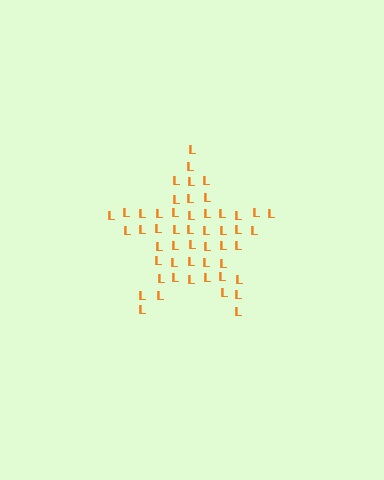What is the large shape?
The large shape is a star.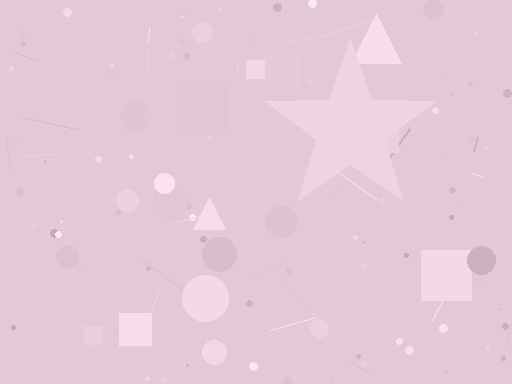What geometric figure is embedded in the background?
A star is embedded in the background.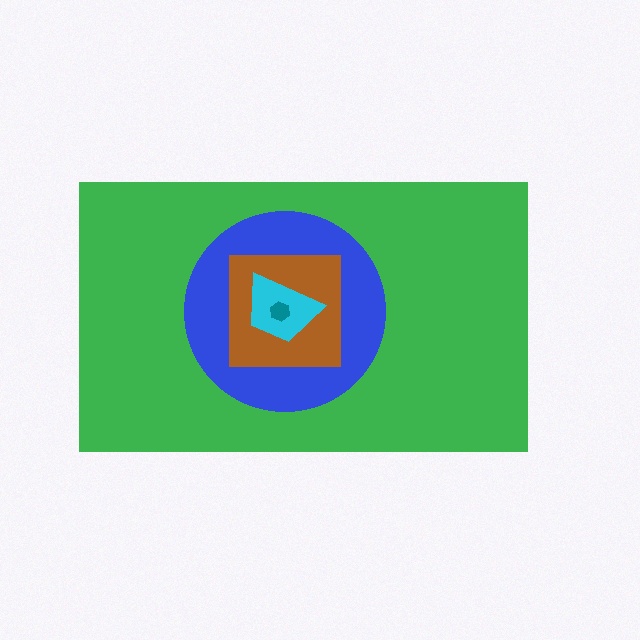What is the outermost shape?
The green rectangle.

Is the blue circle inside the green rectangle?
Yes.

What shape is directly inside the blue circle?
The brown square.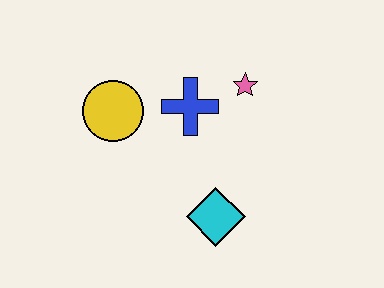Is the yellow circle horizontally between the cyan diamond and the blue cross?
No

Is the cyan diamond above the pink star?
No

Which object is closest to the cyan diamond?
The blue cross is closest to the cyan diamond.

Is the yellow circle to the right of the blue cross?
No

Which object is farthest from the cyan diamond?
The yellow circle is farthest from the cyan diamond.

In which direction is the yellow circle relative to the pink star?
The yellow circle is to the left of the pink star.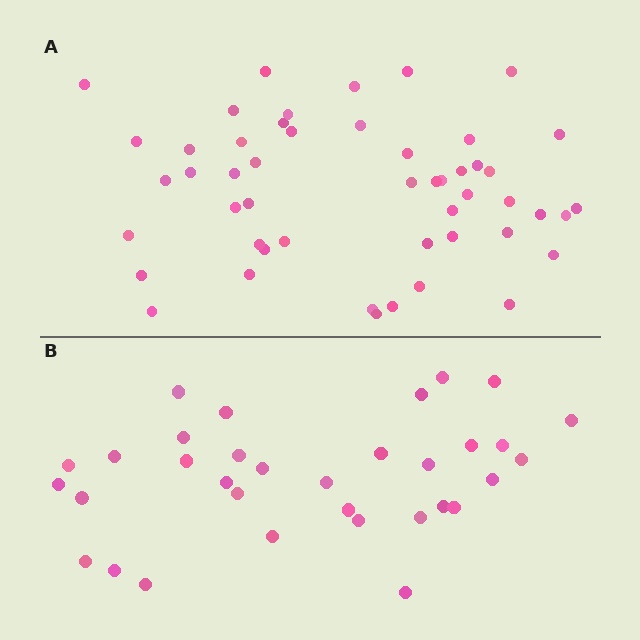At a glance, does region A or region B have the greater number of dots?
Region A (the top region) has more dots.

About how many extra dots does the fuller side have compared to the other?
Region A has approximately 15 more dots than region B.